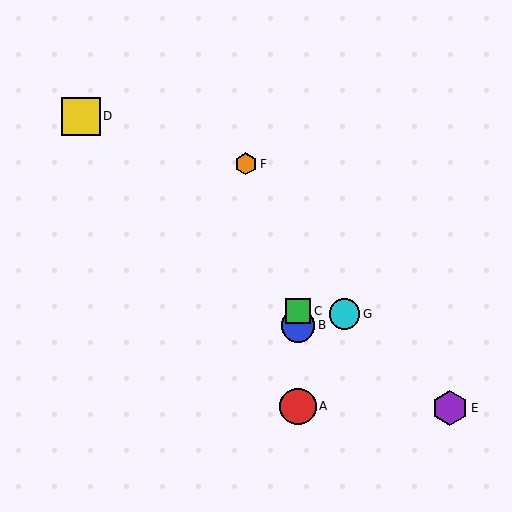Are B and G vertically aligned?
No, B is at x≈298 and G is at x≈345.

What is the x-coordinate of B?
Object B is at x≈298.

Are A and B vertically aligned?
Yes, both are at x≈298.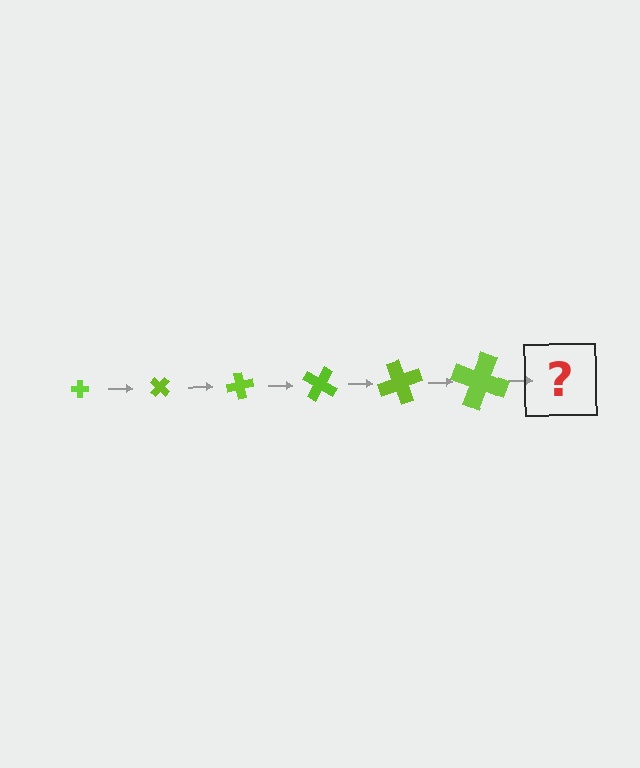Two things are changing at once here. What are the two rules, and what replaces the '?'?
The two rules are that the cross grows larger each step and it rotates 40 degrees each step. The '?' should be a cross, larger than the previous one and rotated 240 degrees from the start.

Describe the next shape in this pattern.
It should be a cross, larger than the previous one and rotated 240 degrees from the start.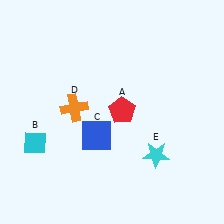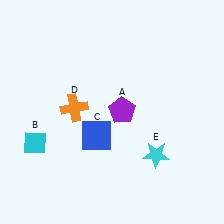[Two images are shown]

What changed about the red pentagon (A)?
In Image 1, A is red. In Image 2, it changed to purple.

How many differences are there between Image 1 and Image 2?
There is 1 difference between the two images.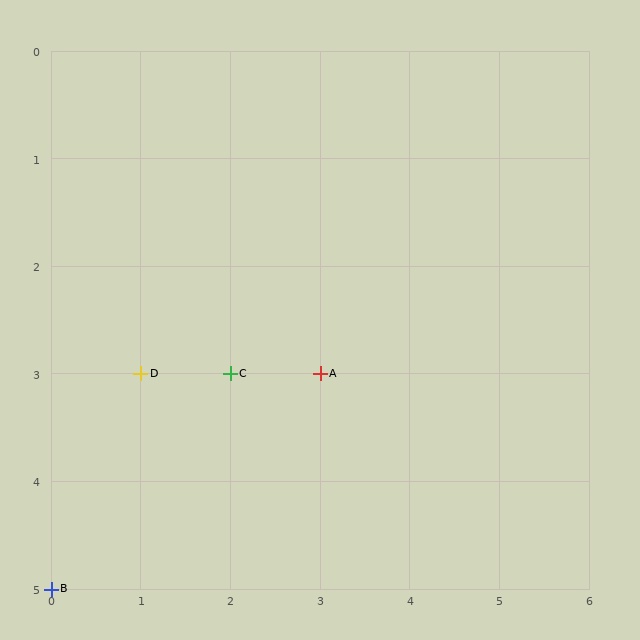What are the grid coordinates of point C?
Point C is at grid coordinates (2, 3).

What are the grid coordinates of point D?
Point D is at grid coordinates (1, 3).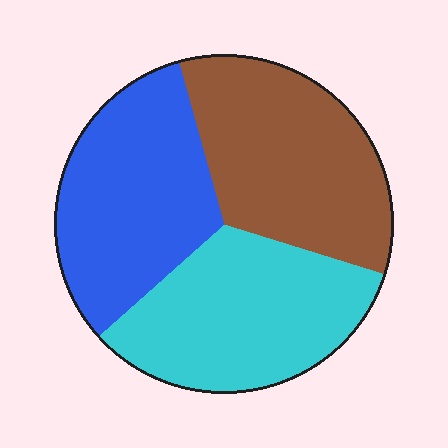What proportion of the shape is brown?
Brown takes up about one third (1/3) of the shape.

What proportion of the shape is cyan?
Cyan covers roughly 35% of the shape.